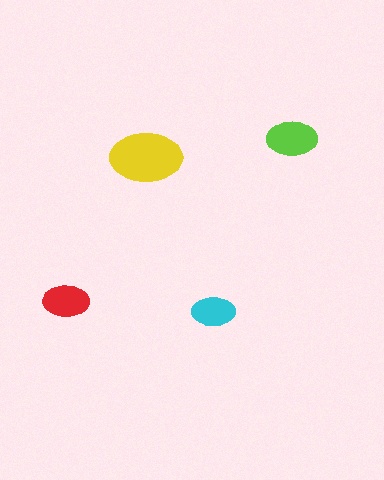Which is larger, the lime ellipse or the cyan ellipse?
The lime one.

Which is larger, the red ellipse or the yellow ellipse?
The yellow one.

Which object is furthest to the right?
The lime ellipse is rightmost.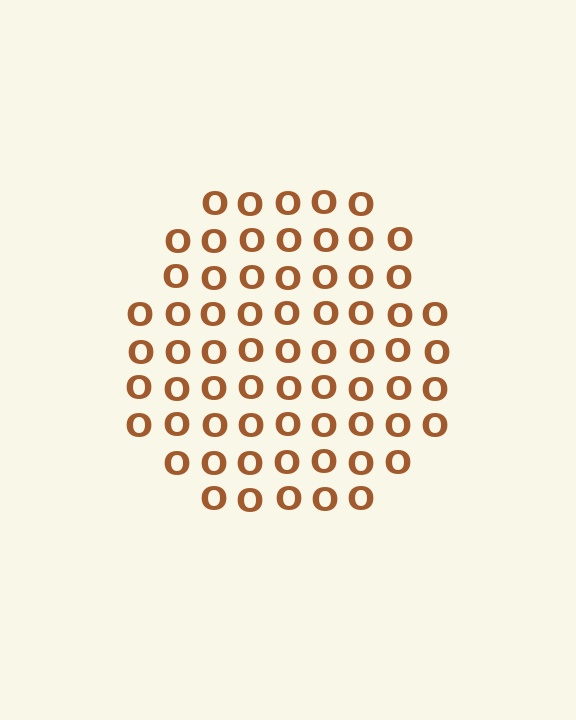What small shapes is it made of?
It is made of small letter O's.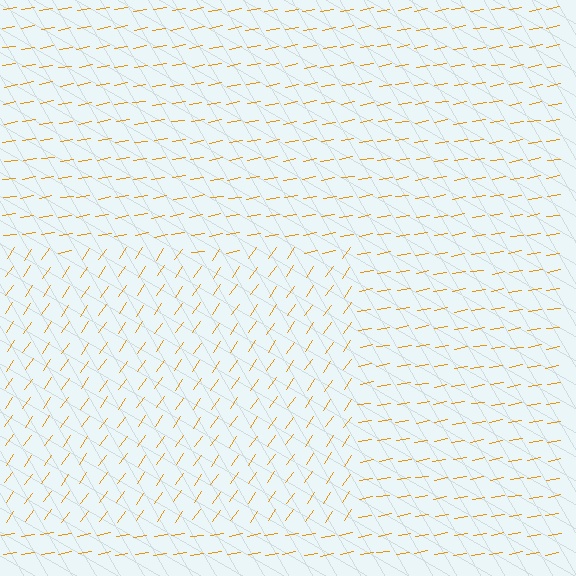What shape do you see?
I see a rectangle.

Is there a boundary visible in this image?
Yes, there is a texture boundary formed by a change in line orientation.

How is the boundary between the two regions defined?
The boundary is defined purely by a change in line orientation (approximately 45 degrees difference). All lines are the same color and thickness.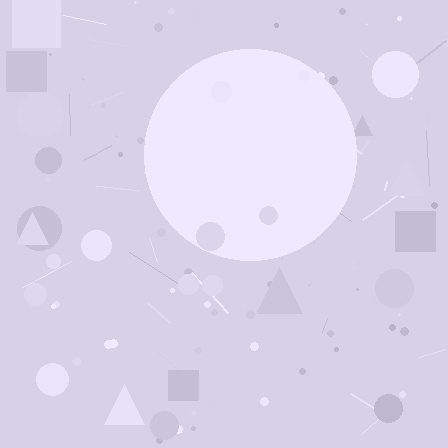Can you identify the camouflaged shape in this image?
The camouflaged shape is a circle.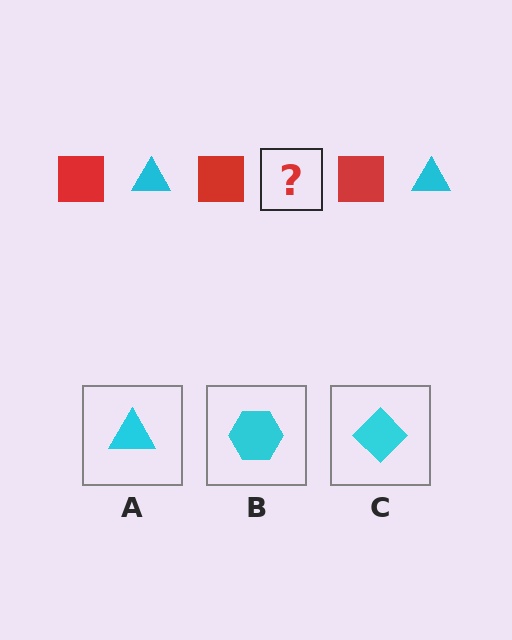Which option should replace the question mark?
Option A.